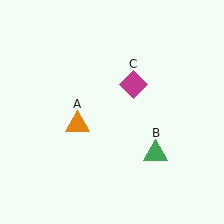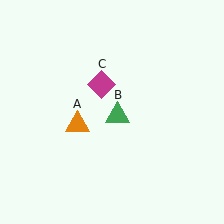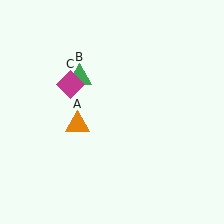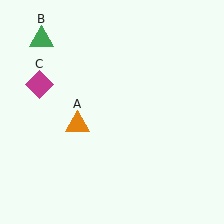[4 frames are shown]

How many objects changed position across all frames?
2 objects changed position: green triangle (object B), magenta diamond (object C).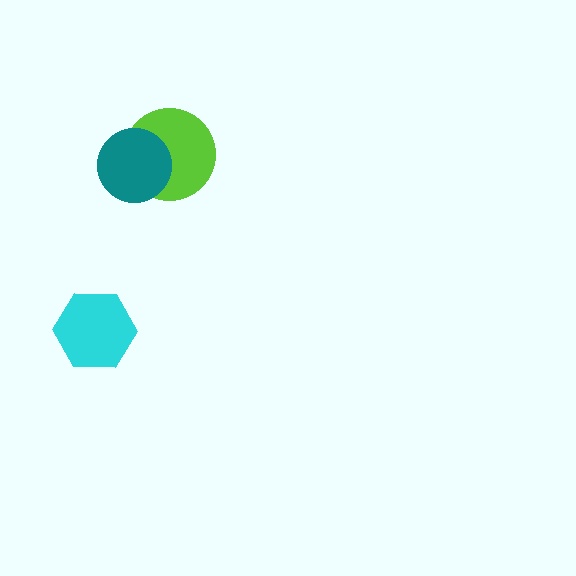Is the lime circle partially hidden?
Yes, it is partially covered by another shape.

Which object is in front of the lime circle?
The teal circle is in front of the lime circle.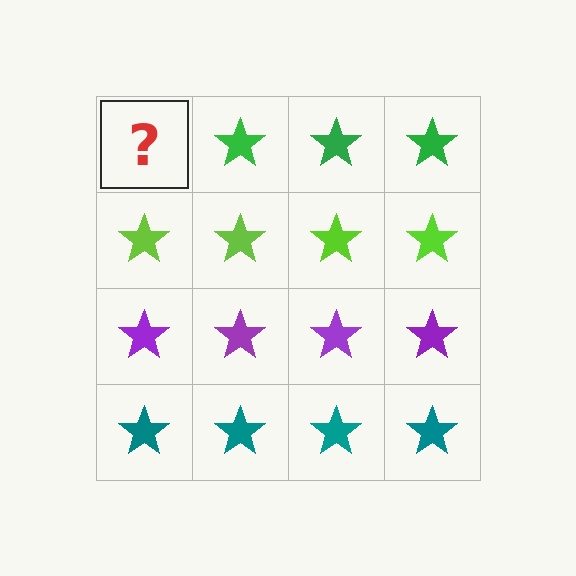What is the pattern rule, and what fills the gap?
The rule is that each row has a consistent color. The gap should be filled with a green star.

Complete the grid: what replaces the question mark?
The question mark should be replaced with a green star.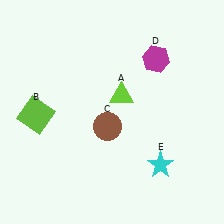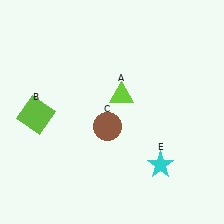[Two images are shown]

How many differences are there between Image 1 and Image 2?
There is 1 difference between the two images.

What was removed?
The magenta hexagon (D) was removed in Image 2.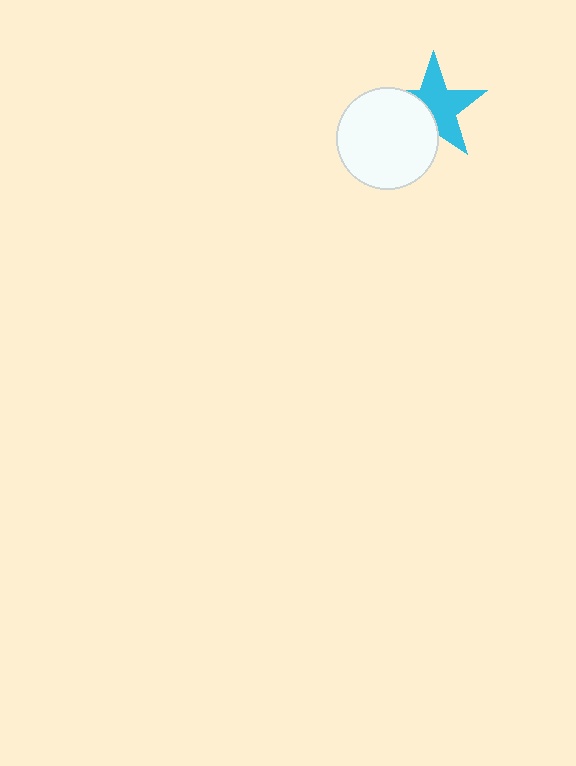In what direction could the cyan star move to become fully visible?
The cyan star could move toward the upper-right. That would shift it out from behind the white circle entirely.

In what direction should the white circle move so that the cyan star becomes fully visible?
The white circle should move toward the lower-left. That is the shortest direction to clear the overlap and leave the cyan star fully visible.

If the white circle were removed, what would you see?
You would see the complete cyan star.